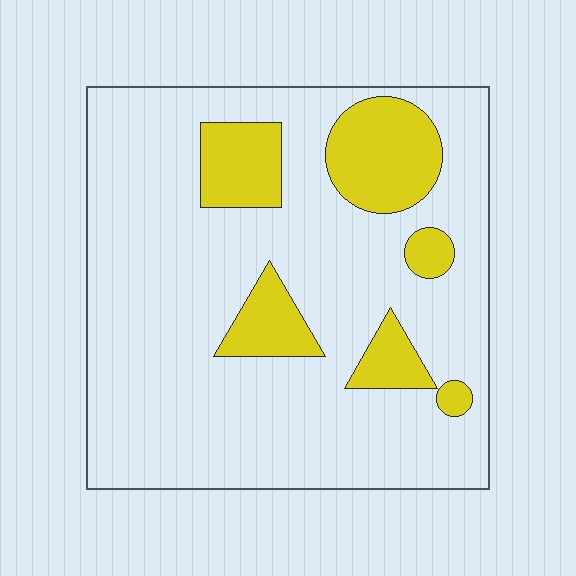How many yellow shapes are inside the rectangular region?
6.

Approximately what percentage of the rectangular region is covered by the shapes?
Approximately 20%.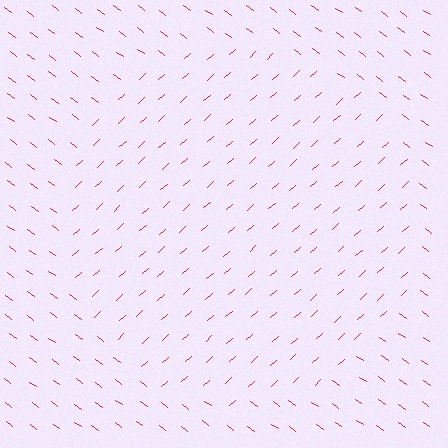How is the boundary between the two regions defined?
The boundary is defined purely by a change in line orientation (approximately 78 degrees difference). All lines are the same color and thickness.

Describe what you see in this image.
The image is filled with small red line segments. A circle region in the image has lines oriented differently from the surrounding lines, creating a visible texture boundary.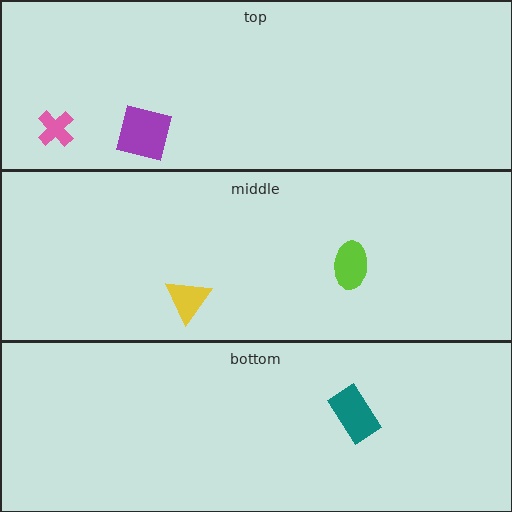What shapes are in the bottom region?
The teal rectangle.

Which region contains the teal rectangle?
The bottom region.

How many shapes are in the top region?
2.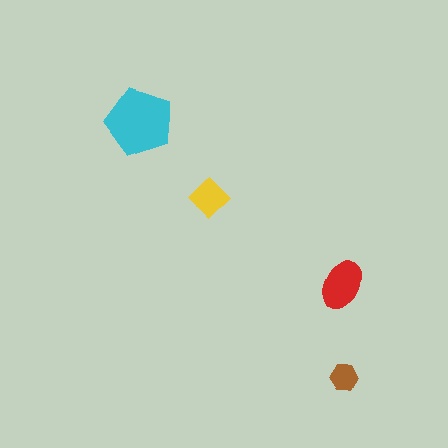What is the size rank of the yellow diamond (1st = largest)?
3rd.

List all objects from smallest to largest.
The brown hexagon, the yellow diamond, the red ellipse, the cyan pentagon.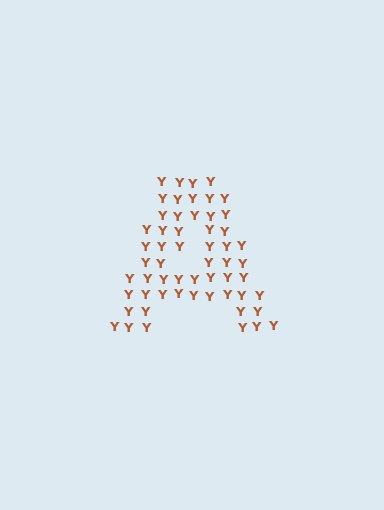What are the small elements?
The small elements are letter Y's.